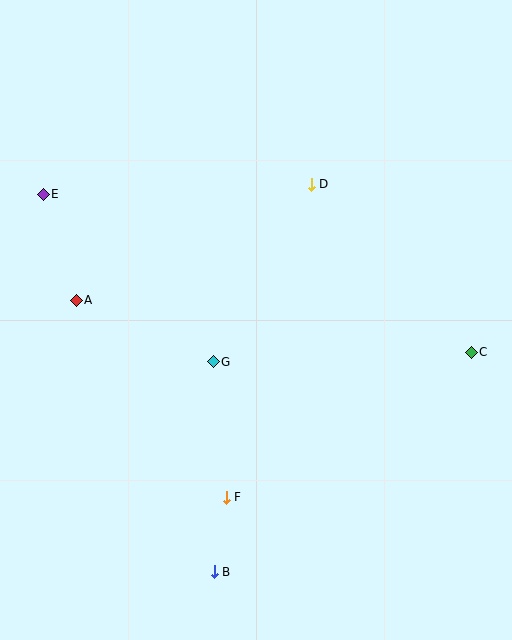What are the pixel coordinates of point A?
Point A is at (76, 300).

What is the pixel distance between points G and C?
The distance between G and C is 258 pixels.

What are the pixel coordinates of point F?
Point F is at (226, 497).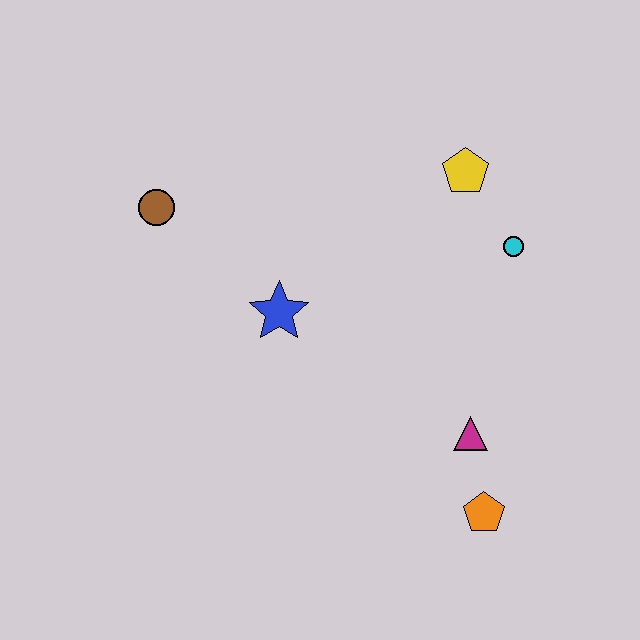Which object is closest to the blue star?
The brown circle is closest to the blue star.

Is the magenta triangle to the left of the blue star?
No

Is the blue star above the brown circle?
No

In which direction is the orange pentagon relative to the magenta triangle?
The orange pentagon is below the magenta triangle.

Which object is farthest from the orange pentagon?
The brown circle is farthest from the orange pentagon.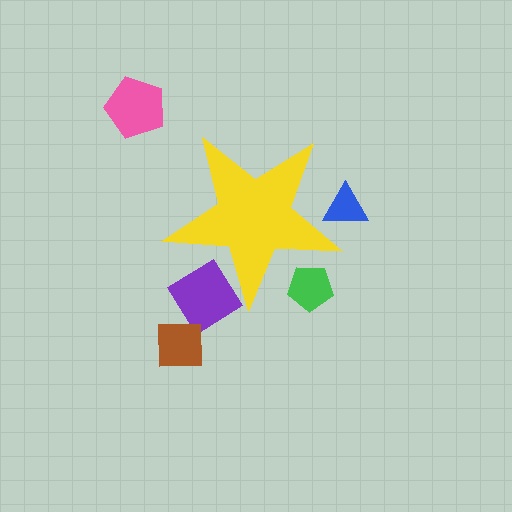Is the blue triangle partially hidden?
Yes, the blue triangle is partially hidden behind the yellow star.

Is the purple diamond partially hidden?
Yes, the purple diamond is partially hidden behind the yellow star.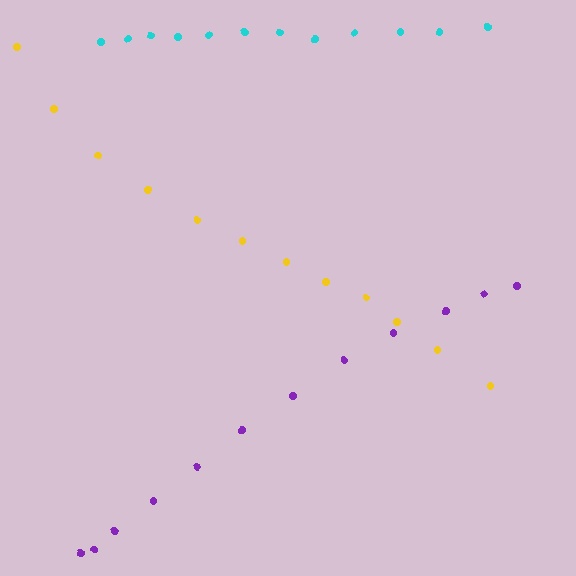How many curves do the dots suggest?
There are 3 distinct paths.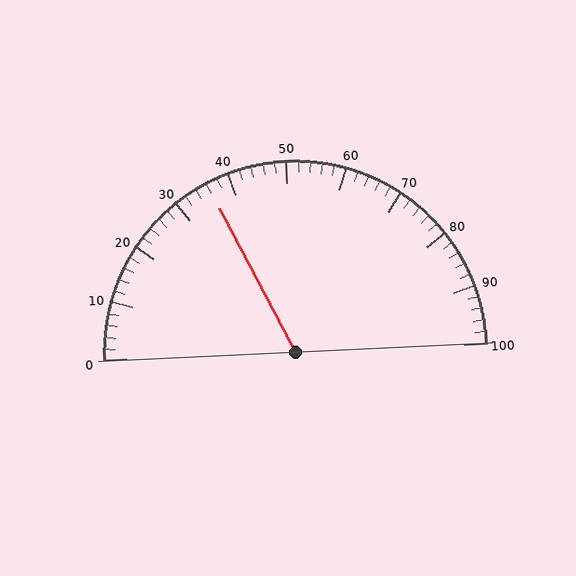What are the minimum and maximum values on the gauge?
The gauge ranges from 0 to 100.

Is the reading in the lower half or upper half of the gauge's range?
The reading is in the lower half of the range (0 to 100).